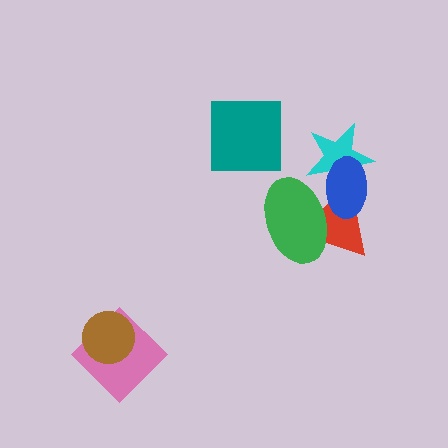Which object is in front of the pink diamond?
The brown circle is in front of the pink diamond.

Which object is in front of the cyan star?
The blue ellipse is in front of the cyan star.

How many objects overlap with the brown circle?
1 object overlaps with the brown circle.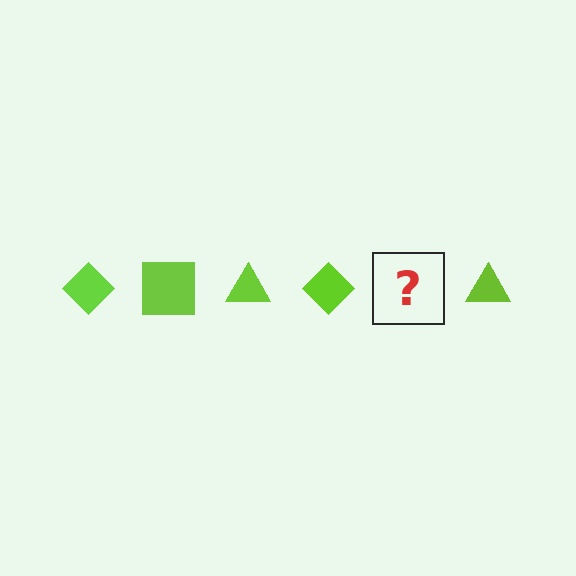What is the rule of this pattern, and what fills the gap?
The rule is that the pattern cycles through diamond, square, triangle shapes in lime. The gap should be filled with a lime square.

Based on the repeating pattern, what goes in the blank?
The blank should be a lime square.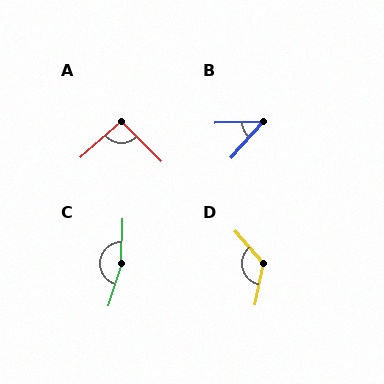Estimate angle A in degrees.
Approximately 94 degrees.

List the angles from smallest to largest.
B (47°), A (94°), D (127°), C (164°).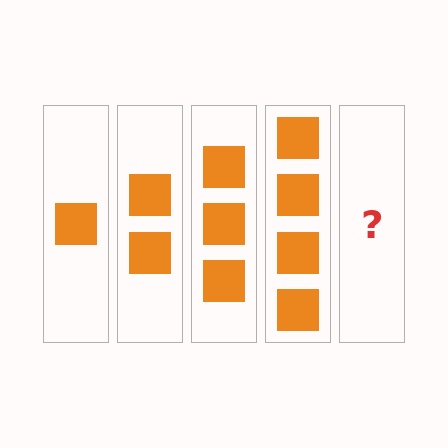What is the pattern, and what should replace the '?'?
The pattern is that each step adds one more square. The '?' should be 5 squares.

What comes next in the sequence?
The next element should be 5 squares.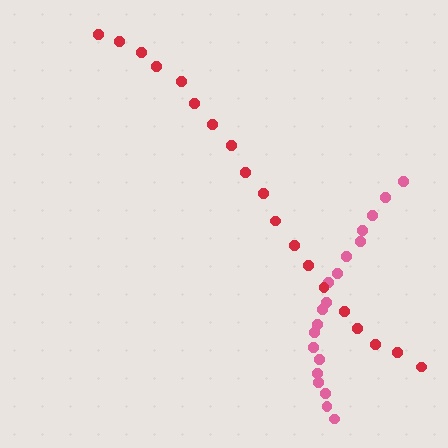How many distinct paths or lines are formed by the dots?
There are 2 distinct paths.